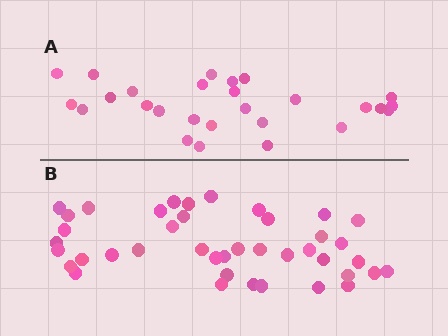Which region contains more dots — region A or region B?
Region B (the bottom region) has more dots.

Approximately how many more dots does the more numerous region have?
Region B has approximately 15 more dots than region A.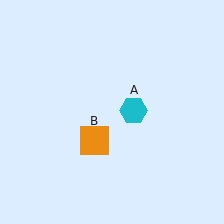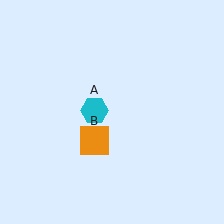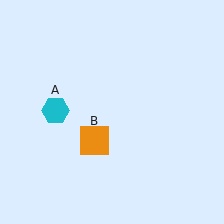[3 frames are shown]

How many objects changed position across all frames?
1 object changed position: cyan hexagon (object A).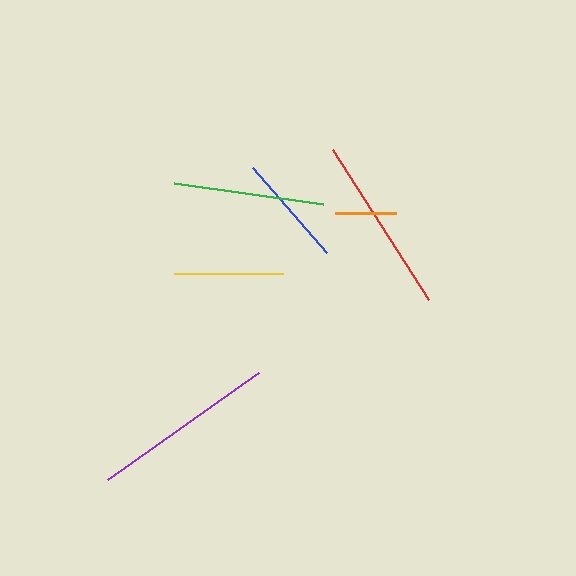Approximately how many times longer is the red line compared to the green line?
The red line is approximately 1.2 times the length of the green line.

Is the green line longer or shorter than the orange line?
The green line is longer than the orange line.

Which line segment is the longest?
The purple line is the longest at approximately 184 pixels.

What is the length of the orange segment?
The orange segment is approximately 61 pixels long.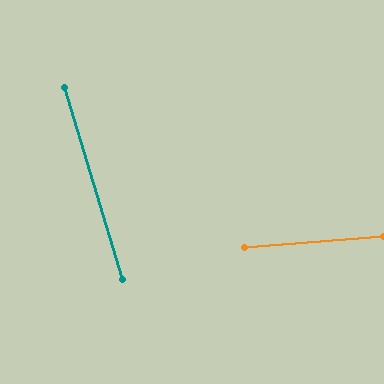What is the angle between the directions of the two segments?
Approximately 78 degrees.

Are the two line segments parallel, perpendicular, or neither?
Neither parallel nor perpendicular — they differ by about 78°.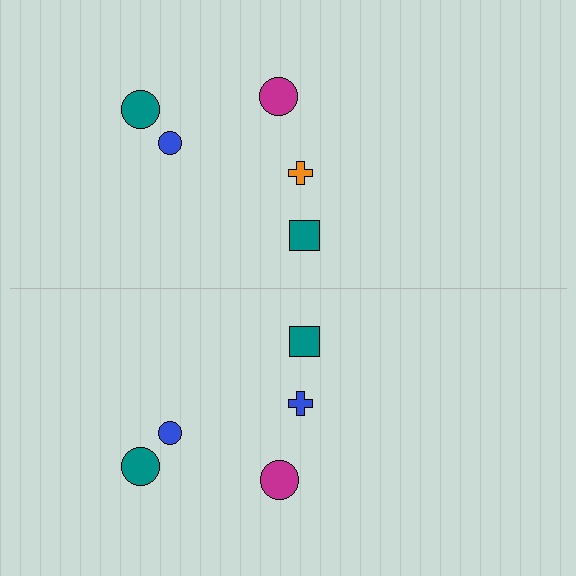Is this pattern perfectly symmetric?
No, the pattern is not perfectly symmetric. The blue cross on the bottom side breaks the symmetry — its mirror counterpart is orange.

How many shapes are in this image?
There are 10 shapes in this image.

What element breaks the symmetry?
The blue cross on the bottom side breaks the symmetry — its mirror counterpart is orange.